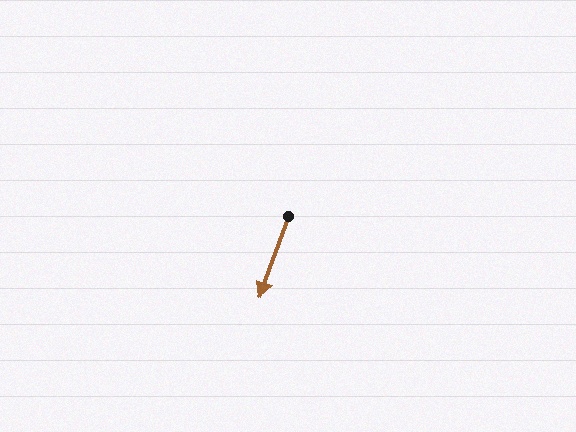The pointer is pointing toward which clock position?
Roughly 7 o'clock.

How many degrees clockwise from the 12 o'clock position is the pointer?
Approximately 200 degrees.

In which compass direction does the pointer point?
South.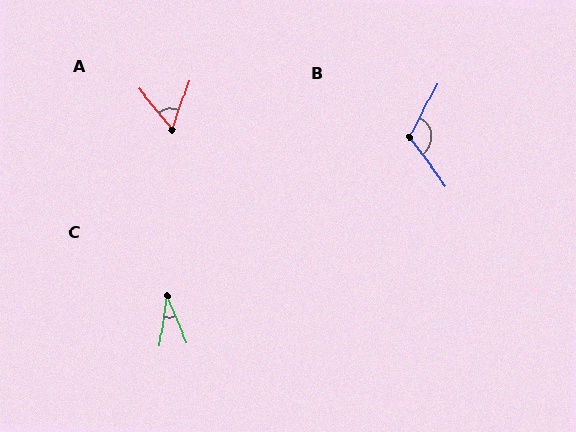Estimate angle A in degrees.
Approximately 58 degrees.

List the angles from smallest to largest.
C (31°), A (58°), B (116°).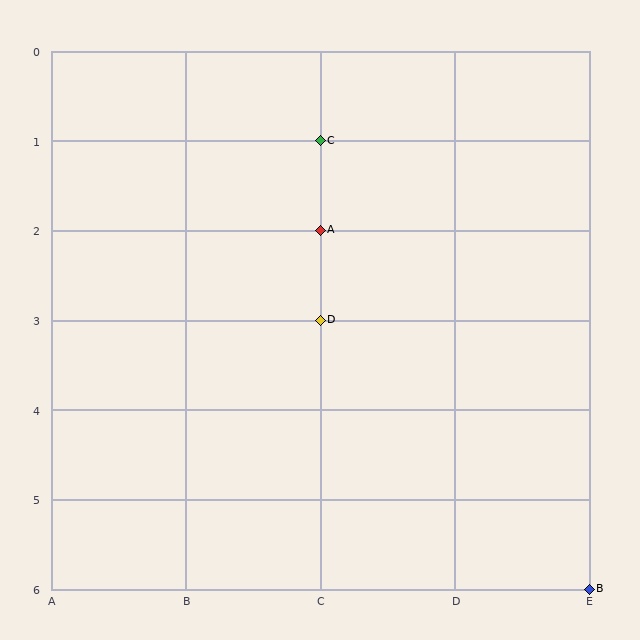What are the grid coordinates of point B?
Point B is at grid coordinates (E, 6).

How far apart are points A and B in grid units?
Points A and B are 2 columns and 4 rows apart (about 4.5 grid units diagonally).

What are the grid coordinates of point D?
Point D is at grid coordinates (C, 3).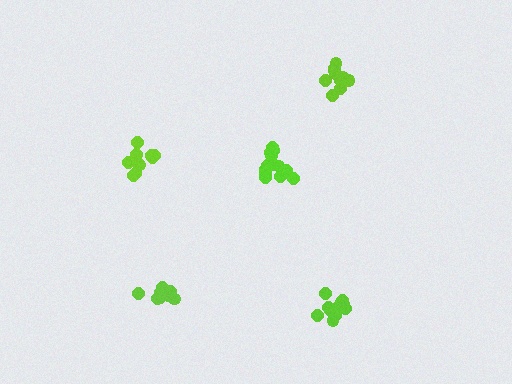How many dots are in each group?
Group 1: 12 dots, Group 2: 12 dots, Group 3: 10 dots, Group 4: 10 dots, Group 5: 13 dots (57 total).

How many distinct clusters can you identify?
There are 5 distinct clusters.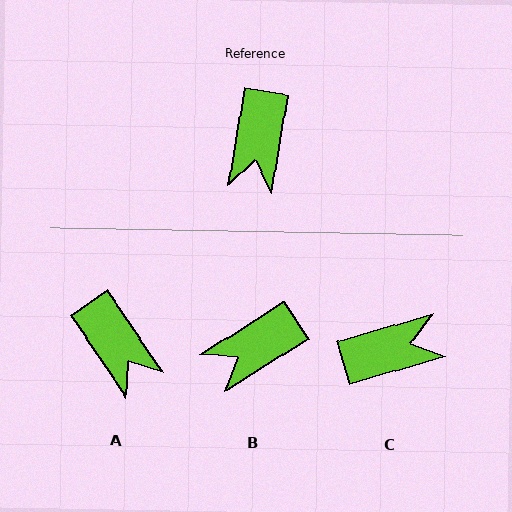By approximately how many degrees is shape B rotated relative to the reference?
Approximately 48 degrees clockwise.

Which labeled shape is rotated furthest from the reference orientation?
C, about 115 degrees away.